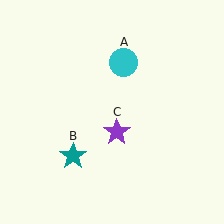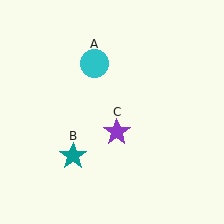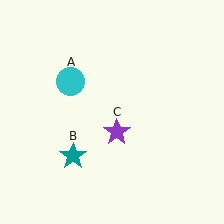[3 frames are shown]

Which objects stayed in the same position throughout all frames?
Teal star (object B) and purple star (object C) remained stationary.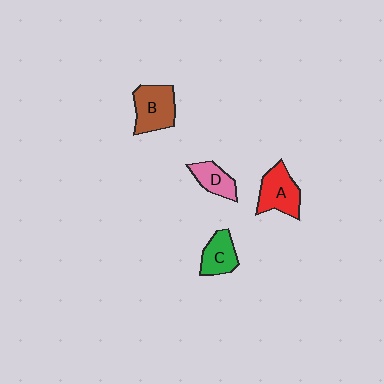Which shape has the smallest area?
Shape D (pink).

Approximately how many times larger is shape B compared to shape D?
Approximately 1.6 times.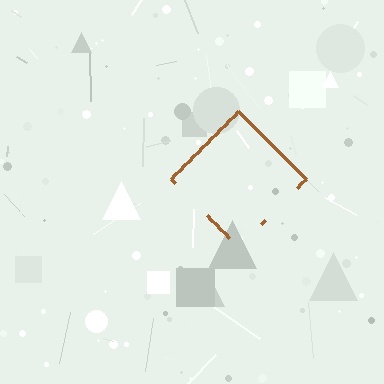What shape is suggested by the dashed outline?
The dashed outline suggests a diamond.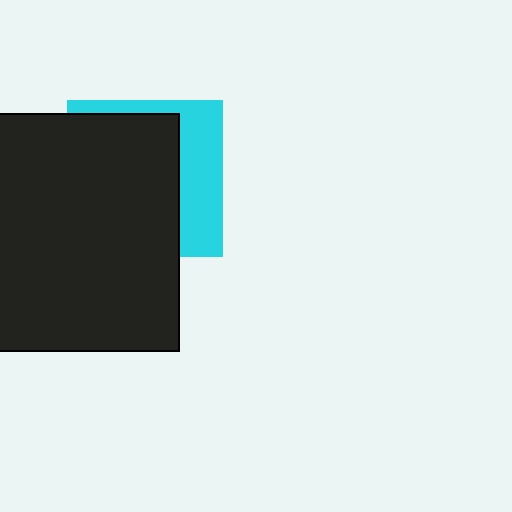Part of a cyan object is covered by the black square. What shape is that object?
It is a square.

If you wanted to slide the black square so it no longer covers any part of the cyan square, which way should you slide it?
Slide it left — that is the most direct way to separate the two shapes.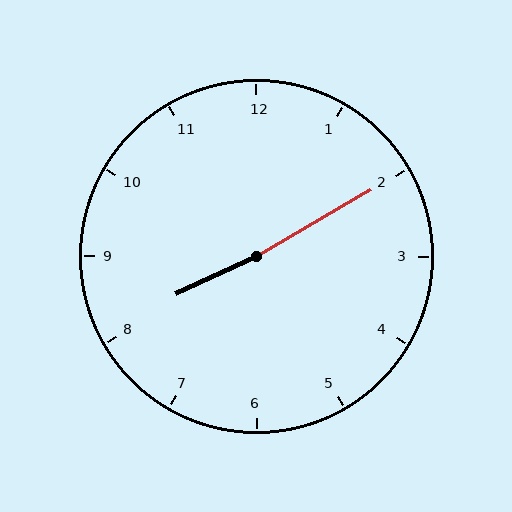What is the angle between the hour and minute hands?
Approximately 175 degrees.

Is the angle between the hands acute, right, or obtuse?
It is obtuse.